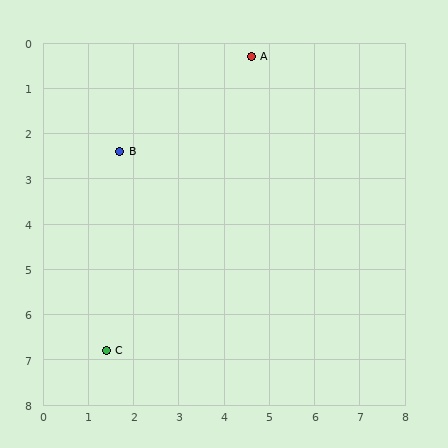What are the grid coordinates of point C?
Point C is at approximately (1.4, 6.8).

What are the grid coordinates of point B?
Point B is at approximately (1.7, 2.4).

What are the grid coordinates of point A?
Point A is at approximately (4.6, 0.3).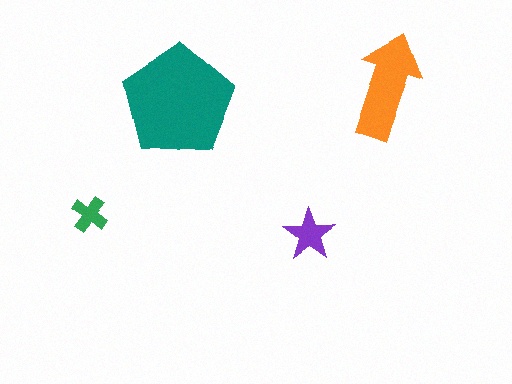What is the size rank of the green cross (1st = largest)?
4th.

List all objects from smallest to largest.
The green cross, the purple star, the orange arrow, the teal pentagon.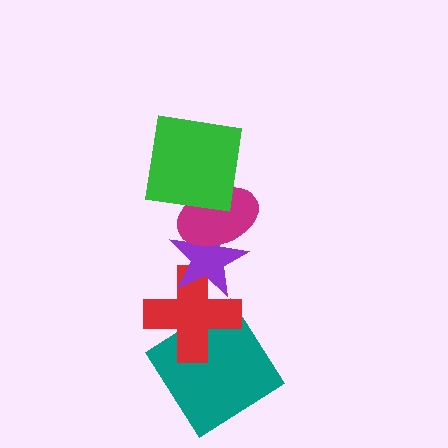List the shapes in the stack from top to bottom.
From top to bottom: the green square, the magenta ellipse, the purple star, the red cross, the teal diamond.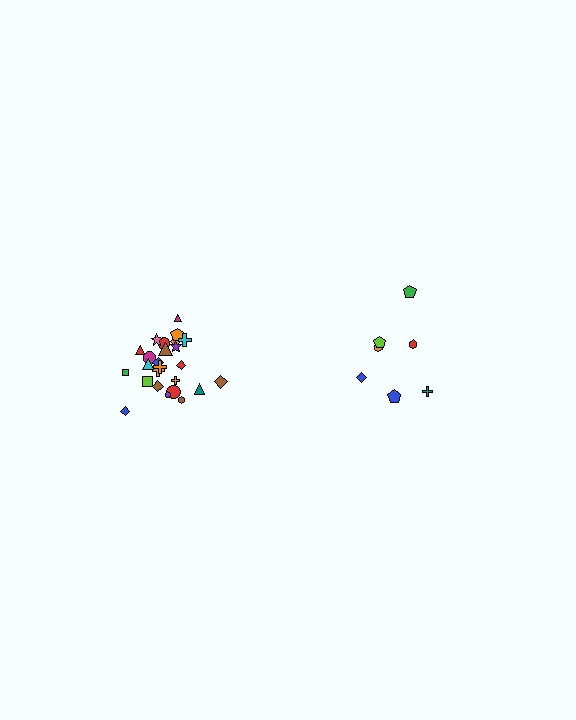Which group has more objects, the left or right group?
The left group.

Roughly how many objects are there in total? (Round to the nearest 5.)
Roughly 30 objects in total.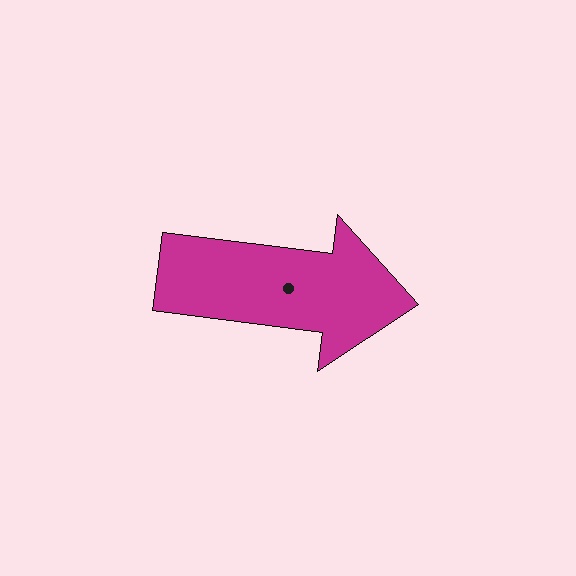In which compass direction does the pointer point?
East.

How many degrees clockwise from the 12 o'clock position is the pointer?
Approximately 97 degrees.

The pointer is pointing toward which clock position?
Roughly 3 o'clock.